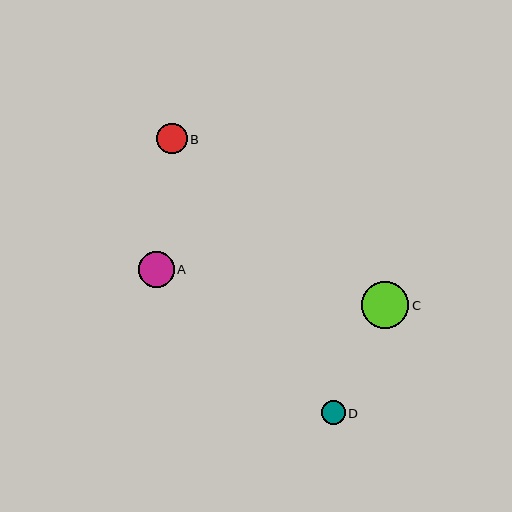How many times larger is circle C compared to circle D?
Circle C is approximately 2.0 times the size of circle D.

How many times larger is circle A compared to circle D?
Circle A is approximately 1.5 times the size of circle D.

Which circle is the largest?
Circle C is the largest with a size of approximately 47 pixels.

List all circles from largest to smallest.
From largest to smallest: C, A, B, D.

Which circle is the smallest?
Circle D is the smallest with a size of approximately 24 pixels.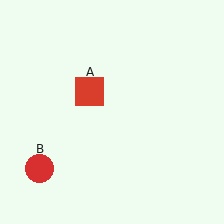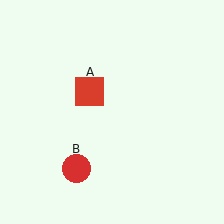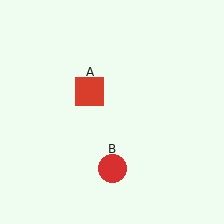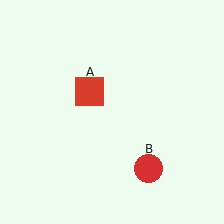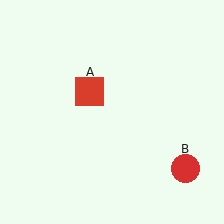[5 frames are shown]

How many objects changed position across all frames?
1 object changed position: red circle (object B).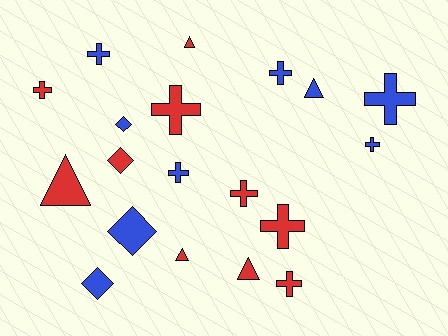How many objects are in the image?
There are 19 objects.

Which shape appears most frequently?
Cross, with 10 objects.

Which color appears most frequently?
Red, with 10 objects.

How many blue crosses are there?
There are 5 blue crosses.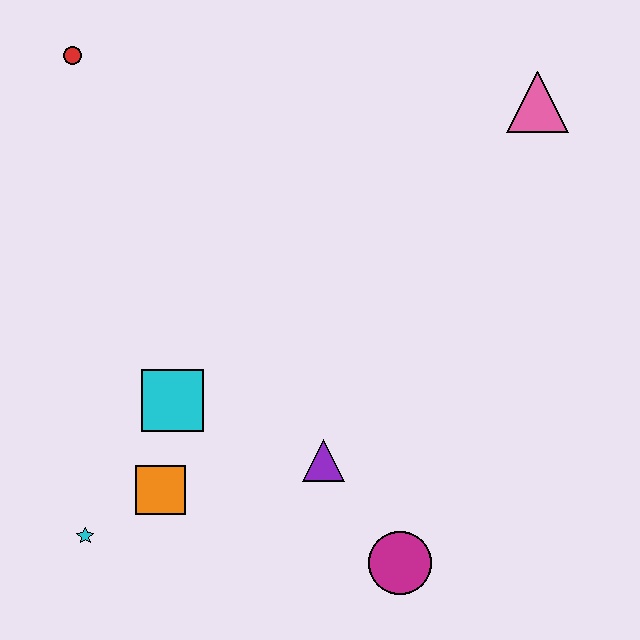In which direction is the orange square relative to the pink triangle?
The orange square is below the pink triangle.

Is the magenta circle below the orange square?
Yes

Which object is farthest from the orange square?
The pink triangle is farthest from the orange square.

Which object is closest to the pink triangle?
The purple triangle is closest to the pink triangle.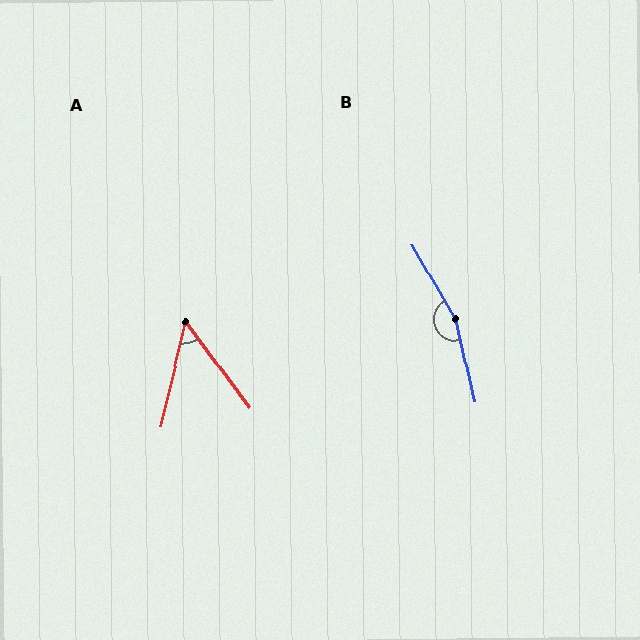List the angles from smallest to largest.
A (50°), B (163°).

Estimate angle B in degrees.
Approximately 163 degrees.